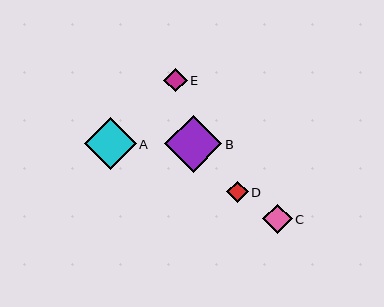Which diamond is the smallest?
Diamond D is the smallest with a size of approximately 22 pixels.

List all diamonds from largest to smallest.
From largest to smallest: B, A, C, E, D.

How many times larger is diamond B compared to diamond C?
Diamond B is approximately 2.0 times the size of diamond C.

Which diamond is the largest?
Diamond B is the largest with a size of approximately 57 pixels.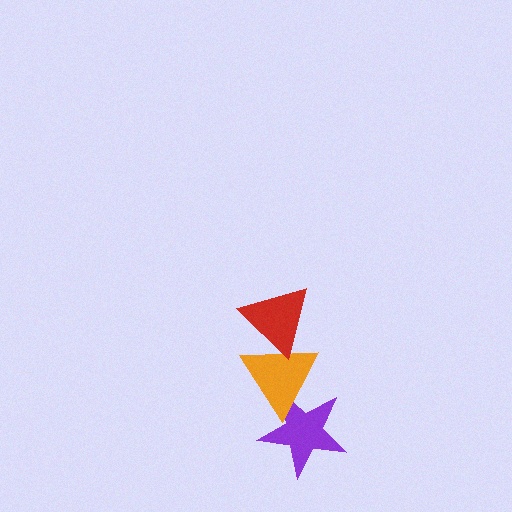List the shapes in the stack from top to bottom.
From top to bottom: the red triangle, the orange triangle, the purple star.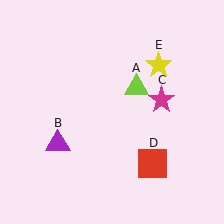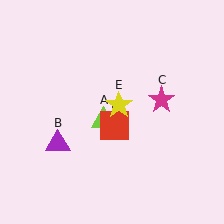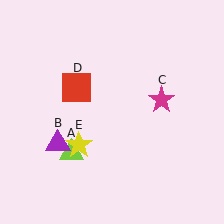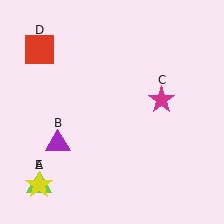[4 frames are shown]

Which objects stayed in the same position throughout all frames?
Purple triangle (object B) and magenta star (object C) remained stationary.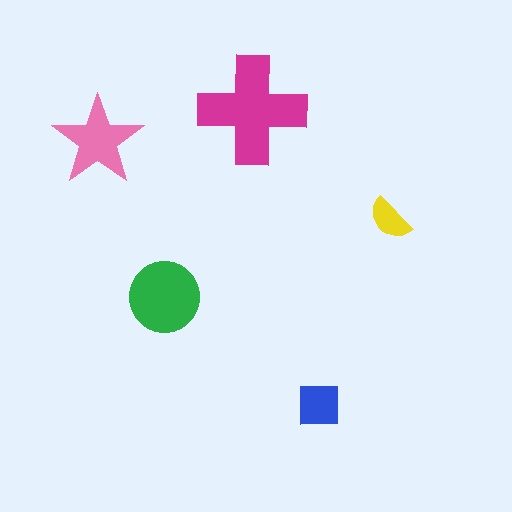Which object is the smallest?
The yellow semicircle.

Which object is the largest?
The magenta cross.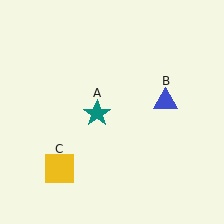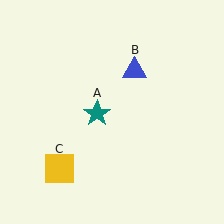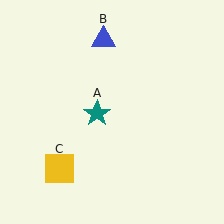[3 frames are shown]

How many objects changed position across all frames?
1 object changed position: blue triangle (object B).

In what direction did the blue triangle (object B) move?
The blue triangle (object B) moved up and to the left.